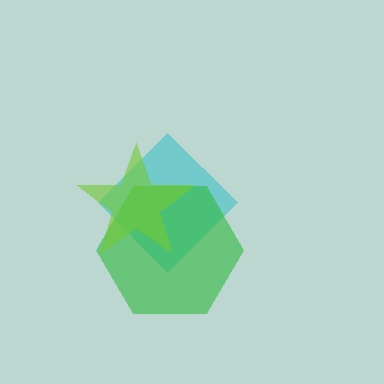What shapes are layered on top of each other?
The layered shapes are: a cyan diamond, a green hexagon, a lime star.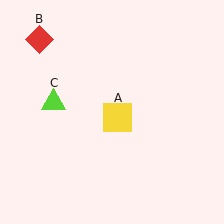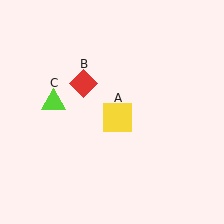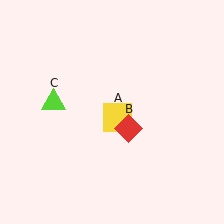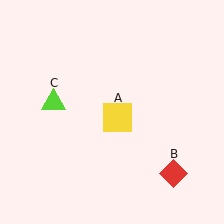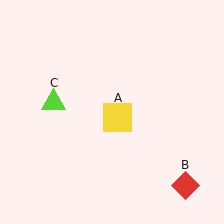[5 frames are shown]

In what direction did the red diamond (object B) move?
The red diamond (object B) moved down and to the right.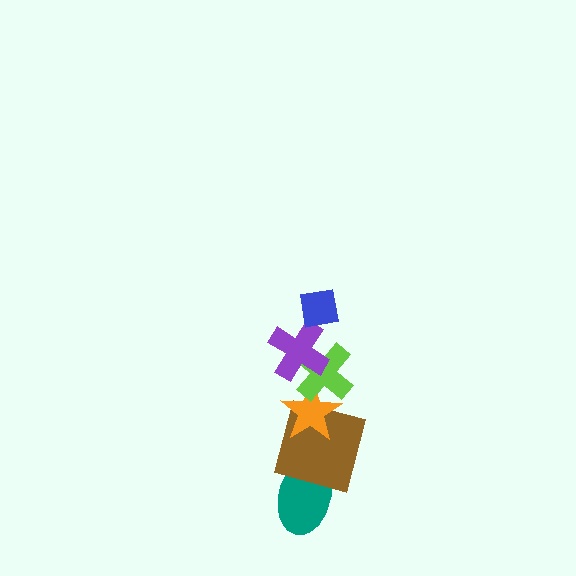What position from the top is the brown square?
The brown square is 5th from the top.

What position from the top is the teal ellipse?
The teal ellipse is 6th from the top.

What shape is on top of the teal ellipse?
The brown square is on top of the teal ellipse.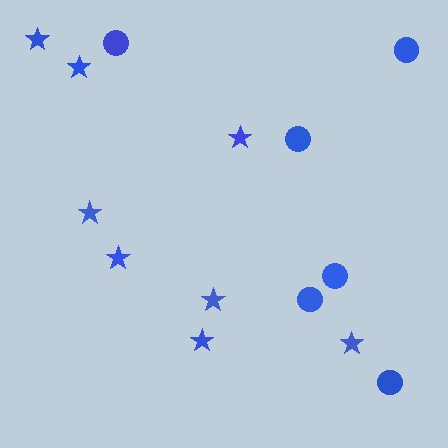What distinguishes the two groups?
There are 2 groups: one group of stars (8) and one group of circles (6).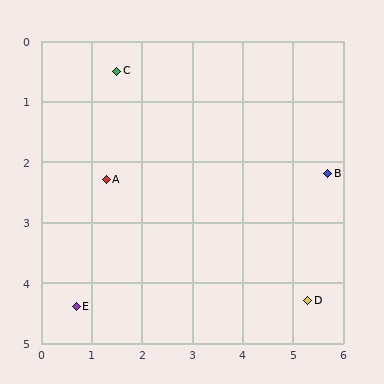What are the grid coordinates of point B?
Point B is at approximately (5.7, 2.2).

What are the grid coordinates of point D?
Point D is at approximately (5.3, 4.3).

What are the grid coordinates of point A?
Point A is at approximately (1.3, 2.3).